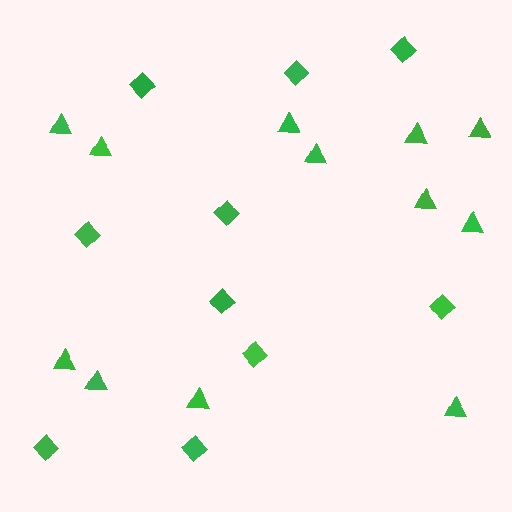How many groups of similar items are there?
There are 2 groups: one group of diamonds (10) and one group of triangles (12).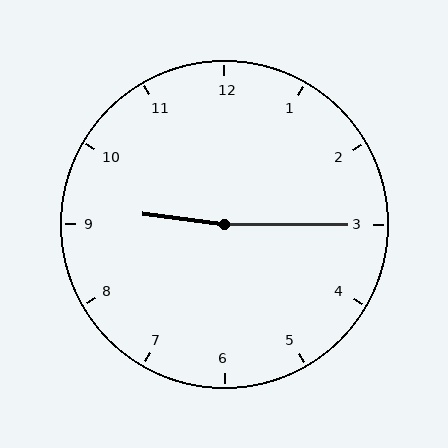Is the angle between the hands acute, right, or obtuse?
It is obtuse.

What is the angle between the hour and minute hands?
Approximately 172 degrees.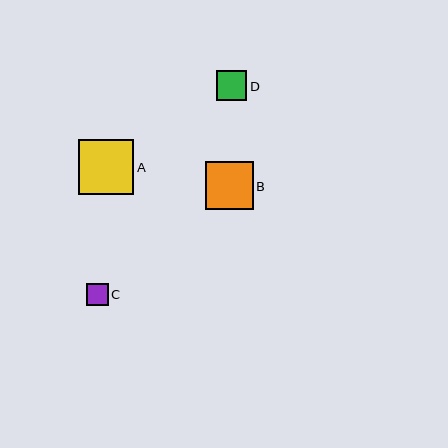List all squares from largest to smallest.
From largest to smallest: A, B, D, C.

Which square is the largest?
Square A is the largest with a size of approximately 55 pixels.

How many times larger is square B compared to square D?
Square B is approximately 1.6 times the size of square D.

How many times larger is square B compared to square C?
Square B is approximately 2.2 times the size of square C.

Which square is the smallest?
Square C is the smallest with a size of approximately 22 pixels.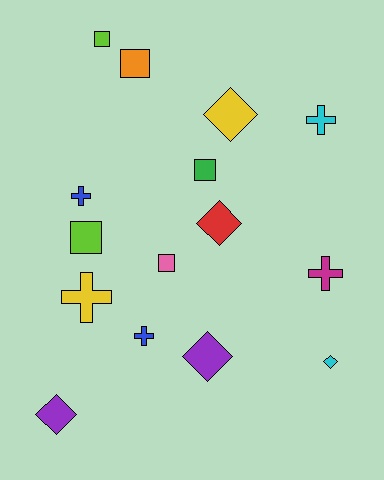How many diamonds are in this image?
There are 5 diamonds.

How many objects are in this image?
There are 15 objects.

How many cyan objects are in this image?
There are 2 cyan objects.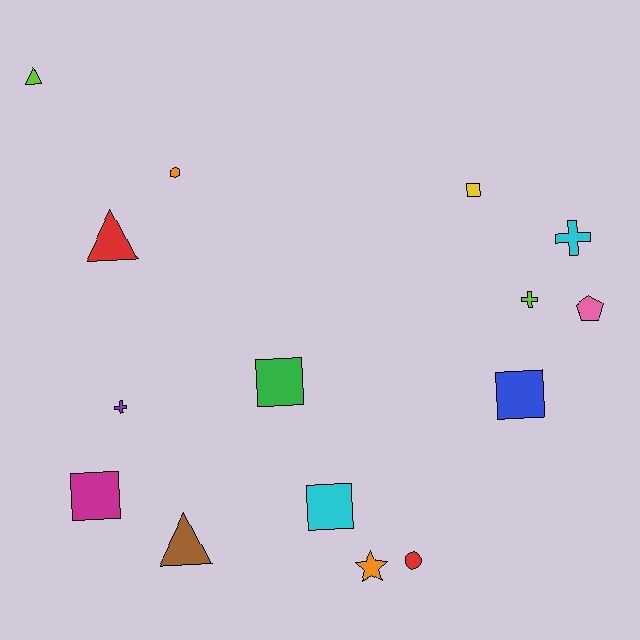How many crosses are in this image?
There are 3 crosses.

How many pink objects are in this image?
There is 1 pink object.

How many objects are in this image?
There are 15 objects.